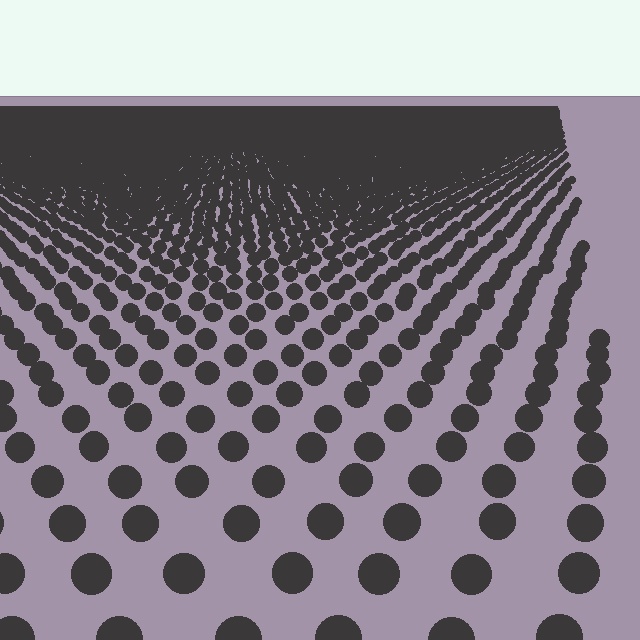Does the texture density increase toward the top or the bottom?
Density increases toward the top.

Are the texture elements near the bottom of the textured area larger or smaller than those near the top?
Larger. Near the bottom, elements are closer to the viewer and appear at a bigger on-screen size.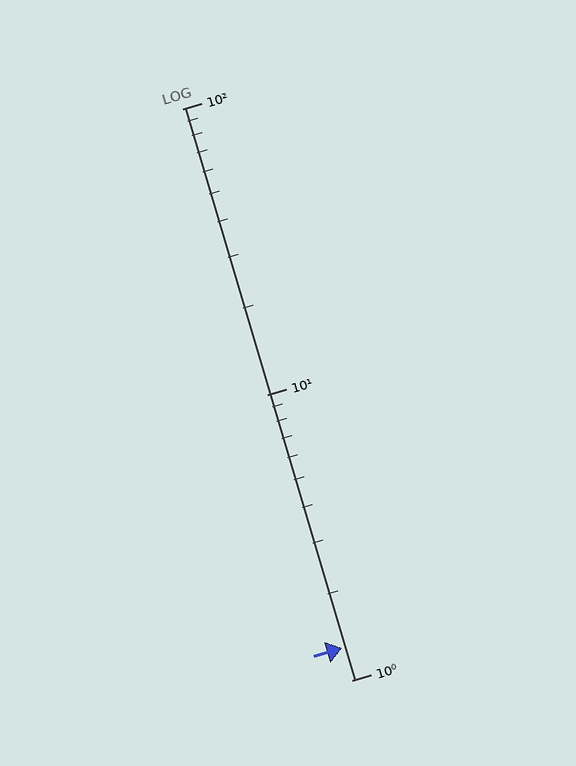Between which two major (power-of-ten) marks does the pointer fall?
The pointer is between 1 and 10.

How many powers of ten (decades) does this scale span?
The scale spans 2 decades, from 1 to 100.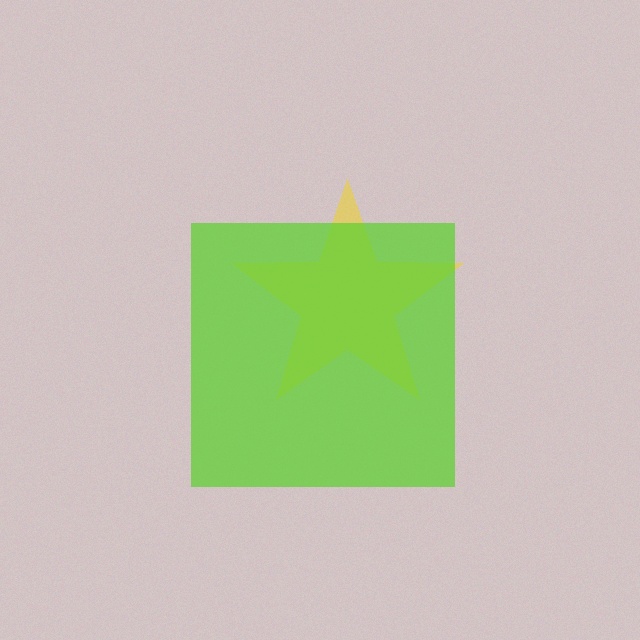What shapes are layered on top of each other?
The layered shapes are: a yellow star, a lime square.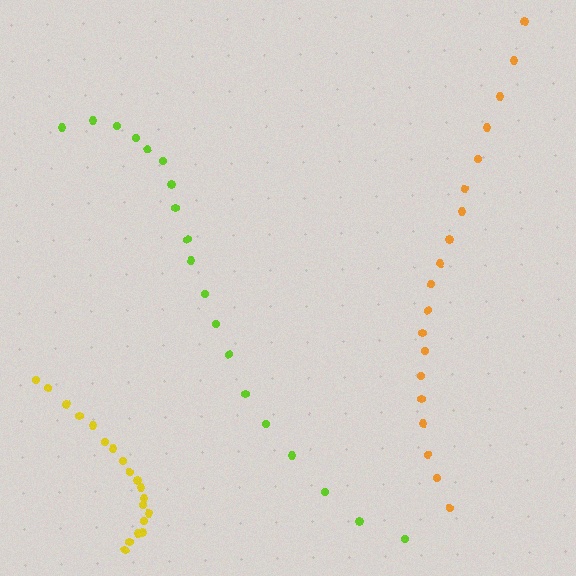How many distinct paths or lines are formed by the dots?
There are 3 distinct paths.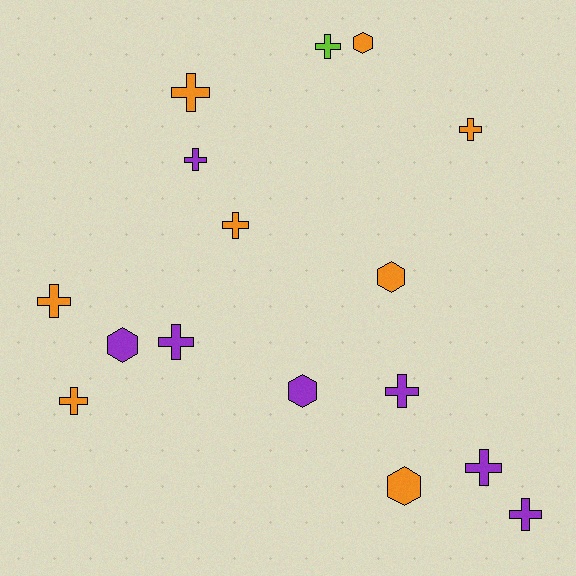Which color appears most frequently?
Orange, with 8 objects.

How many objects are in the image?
There are 16 objects.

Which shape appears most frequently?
Cross, with 11 objects.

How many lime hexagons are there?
There are no lime hexagons.